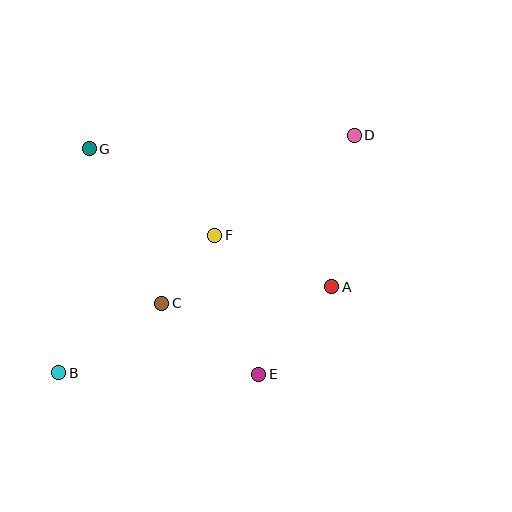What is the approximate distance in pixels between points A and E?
The distance between A and E is approximately 114 pixels.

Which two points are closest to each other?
Points C and F are closest to each other.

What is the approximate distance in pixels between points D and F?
The distance between D and F is approximately 171 pixels.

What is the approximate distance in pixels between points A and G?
The distance between A and G is approximately 279 pixels.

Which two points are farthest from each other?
Points B and D are farthest from each other.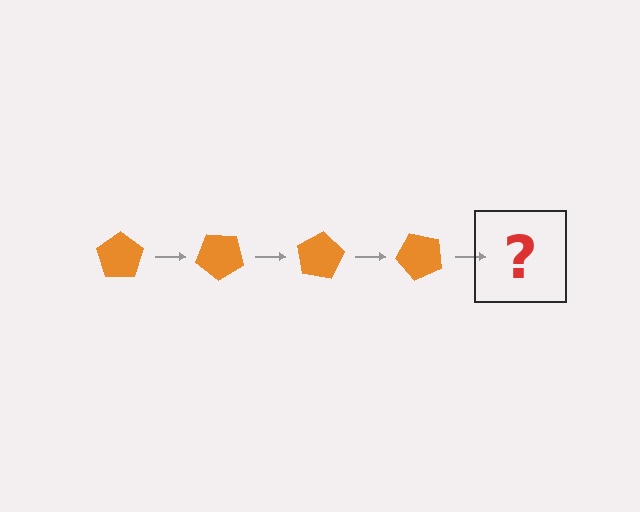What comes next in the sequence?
The next element should be an orange pentagon rotated 160 degrees.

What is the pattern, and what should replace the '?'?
The pattern is that the pentagon rotates 40 degrees each step. The '?' should be an orange pentagon rotated 160 degrees.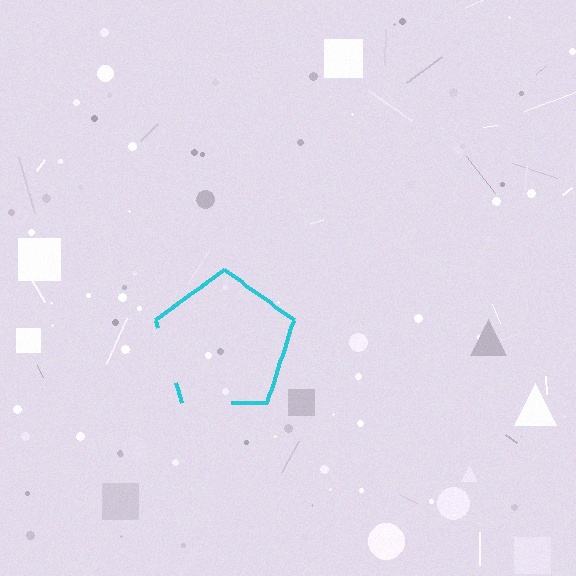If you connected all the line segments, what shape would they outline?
They would outline a pentagon.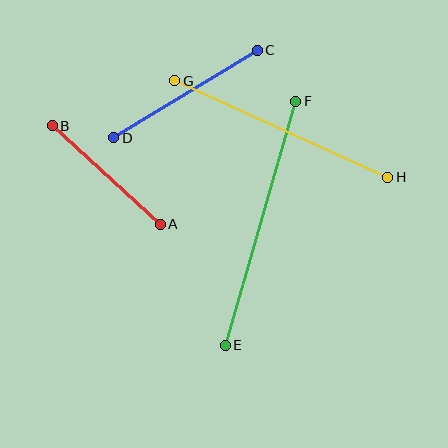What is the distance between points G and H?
The distance is approximately 234 pixels.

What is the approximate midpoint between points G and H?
The midpoint is at approximately (281, 129) pixels.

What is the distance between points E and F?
The distance is approximately 254 pixels.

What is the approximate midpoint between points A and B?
The midpoint is at approximately (106, 175) pixels.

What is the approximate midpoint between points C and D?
The midpoint is at approximately (185, 94) pixels.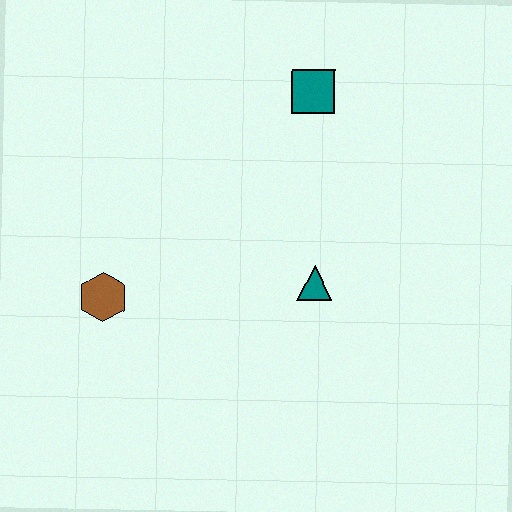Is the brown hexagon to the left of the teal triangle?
Yes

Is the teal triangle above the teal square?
No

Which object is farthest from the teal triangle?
The brown hexagon is farthest from the teal triangle.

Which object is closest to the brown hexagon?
The teal triangle is closest to the brown hexagon.